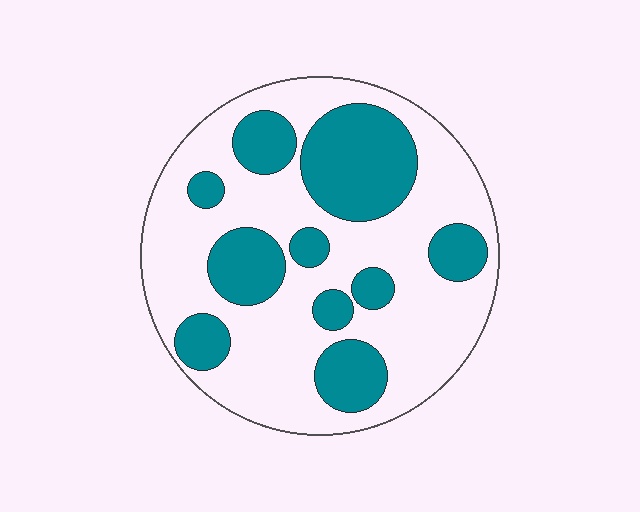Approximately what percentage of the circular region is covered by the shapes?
Approximately 35%.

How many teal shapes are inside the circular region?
10.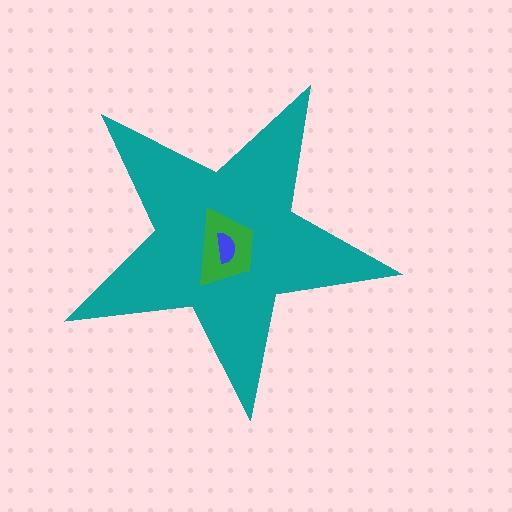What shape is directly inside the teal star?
The green trapezoid.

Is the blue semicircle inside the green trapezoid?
Yes.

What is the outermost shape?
The teal star.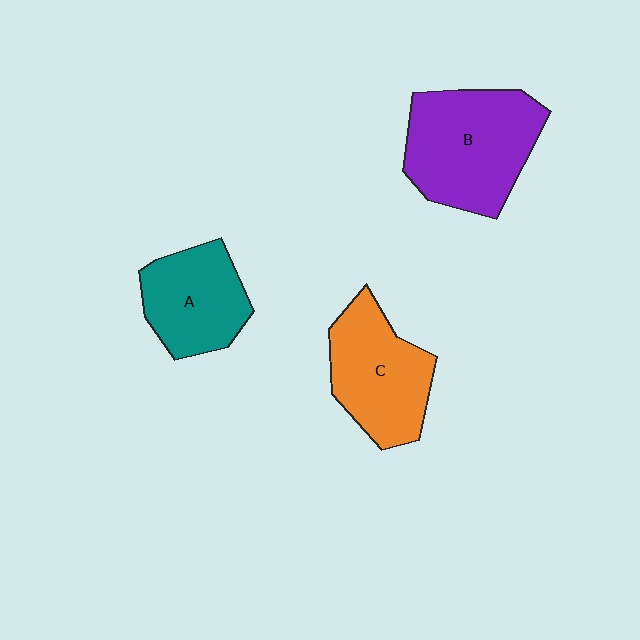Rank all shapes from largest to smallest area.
From largest to smallest: B (purple), C (orange), A (teal).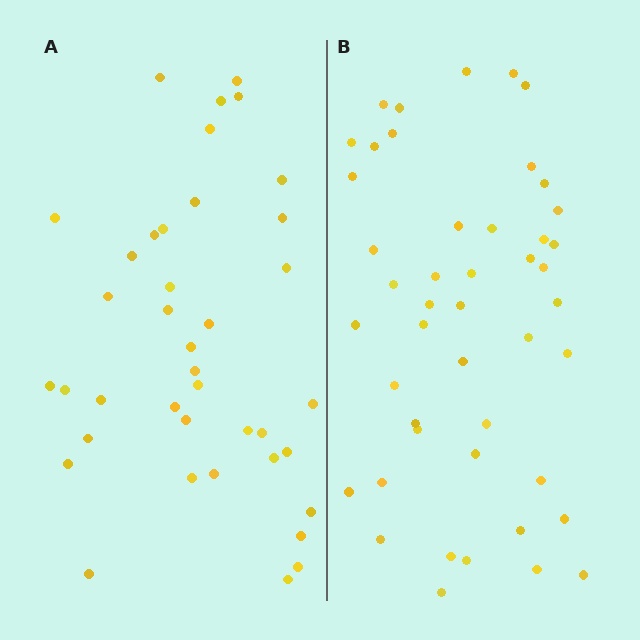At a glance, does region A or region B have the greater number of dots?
Region B (the right region) has more dots.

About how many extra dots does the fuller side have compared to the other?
Region B has roughly 8 or so more dots than region A.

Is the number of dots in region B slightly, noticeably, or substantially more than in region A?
Region B has only slightly more — the two regions are fairly close. The ratio is roughly 1.2 to 1.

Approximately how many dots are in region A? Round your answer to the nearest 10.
About 40 dots. (The exact count is 39, which rounds to 40.)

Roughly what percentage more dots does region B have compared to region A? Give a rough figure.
About 20% more.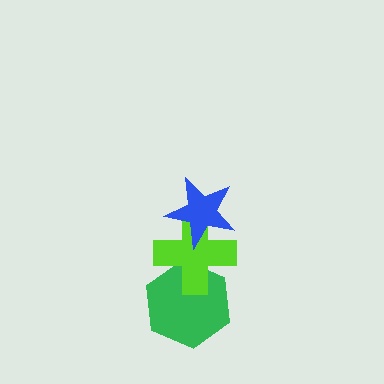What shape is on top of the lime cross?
The blue star is on top of the lime cross.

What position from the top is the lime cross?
The lime cross is 2nd from the top.